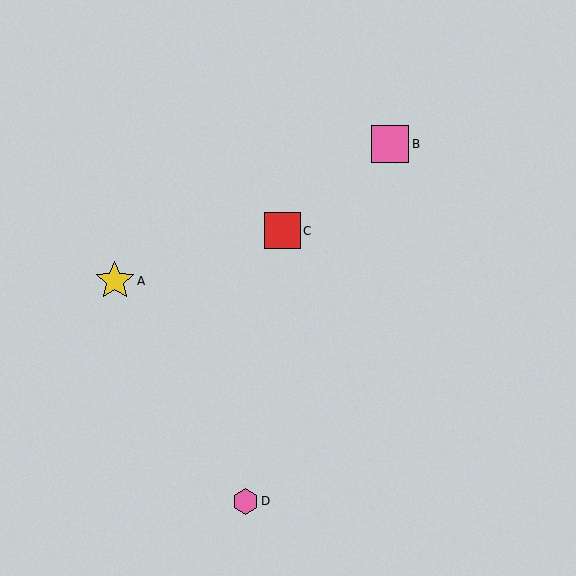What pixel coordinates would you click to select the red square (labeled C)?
Click at (282, 231) to select the red square C.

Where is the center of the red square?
The center of the red square is at (282, 231).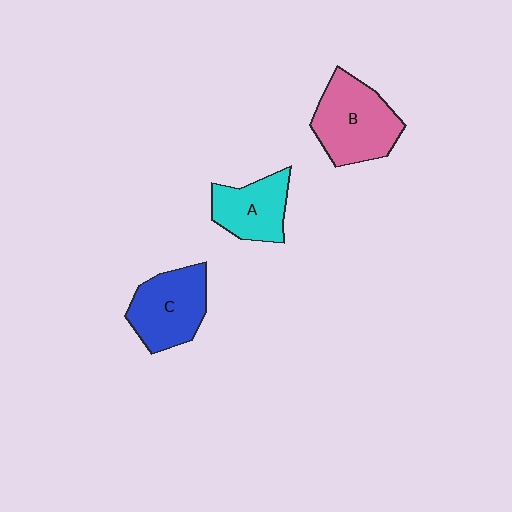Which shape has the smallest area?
Shape A (cyan).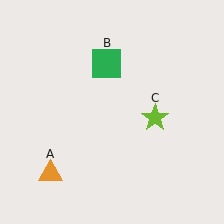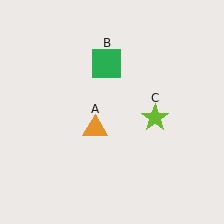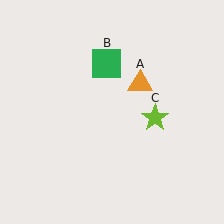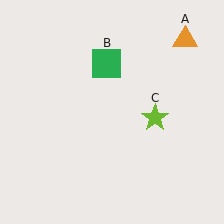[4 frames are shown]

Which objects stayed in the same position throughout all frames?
Green square (object B) and lime star (object C) remained stationary.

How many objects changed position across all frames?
1 object changed position: orange triangle (object A).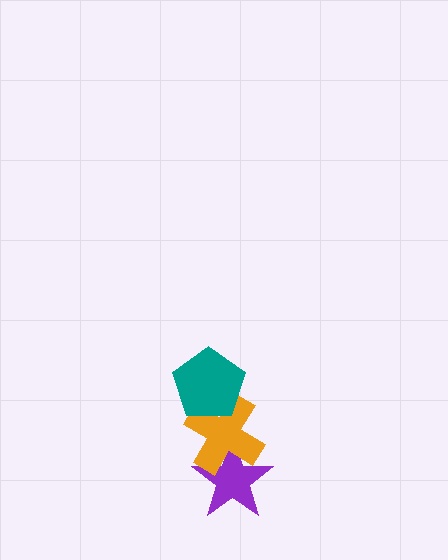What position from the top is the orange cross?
The orange cross is 2nd from the top.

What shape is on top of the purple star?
The orange cross is on top of the purple star.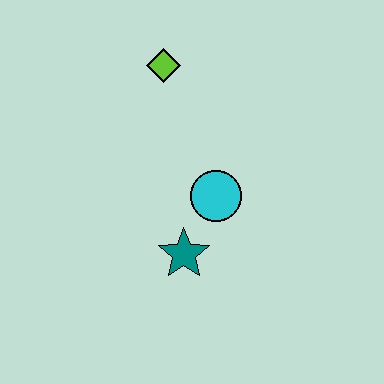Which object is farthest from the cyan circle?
The lime diamond is farthest from the cyan circle.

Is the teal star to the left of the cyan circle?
Yes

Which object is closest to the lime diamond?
The cyan circle is closest to the lime diamond.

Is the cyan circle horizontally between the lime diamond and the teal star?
No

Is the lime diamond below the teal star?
No